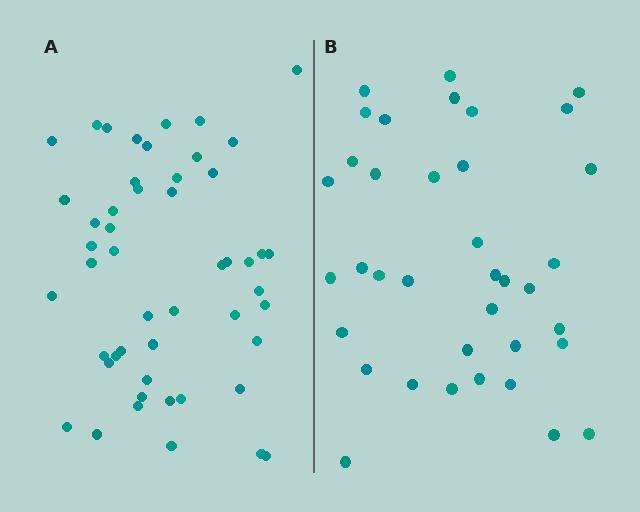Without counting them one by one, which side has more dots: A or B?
Region A (the left region) has more dots.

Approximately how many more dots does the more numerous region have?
Region A has approximately 15 more dots than region B.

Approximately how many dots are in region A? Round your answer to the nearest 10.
About 50 dots.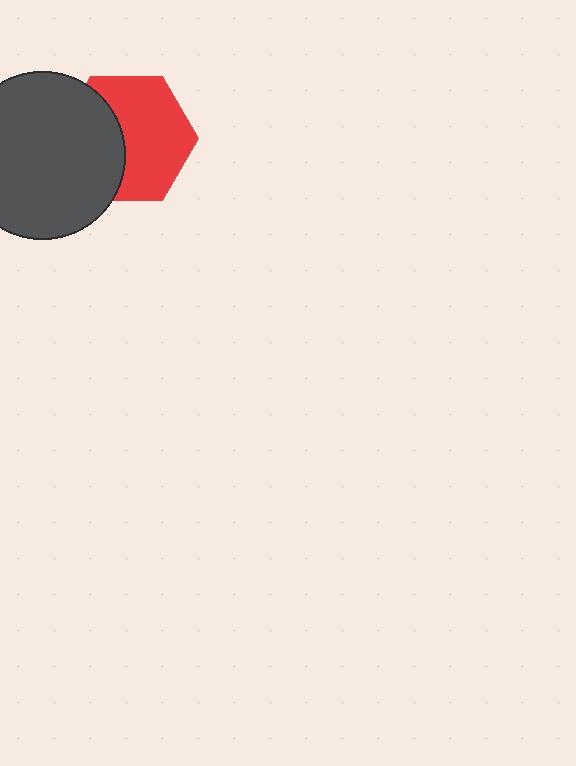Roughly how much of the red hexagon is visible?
About half of it is visible (roughly 60%).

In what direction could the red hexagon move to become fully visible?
The red hexagon could move right. That would shift it out from behind the dark gray circle entirely.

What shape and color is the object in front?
The object in front is a dark gray circle.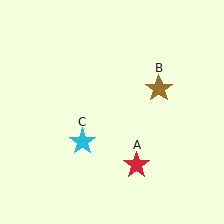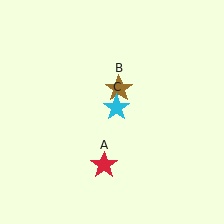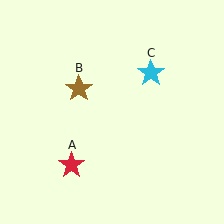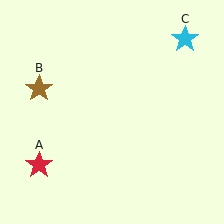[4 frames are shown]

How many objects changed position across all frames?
3 objects changed position: red star (object A), brown star (object B), cyan star (object C).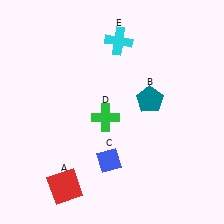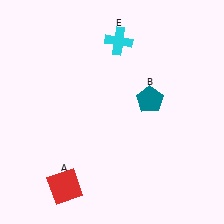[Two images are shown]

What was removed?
The blue diamond (C), the green cross (D) were removed in Image 2.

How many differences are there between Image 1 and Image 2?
There are 2 differences between the two images.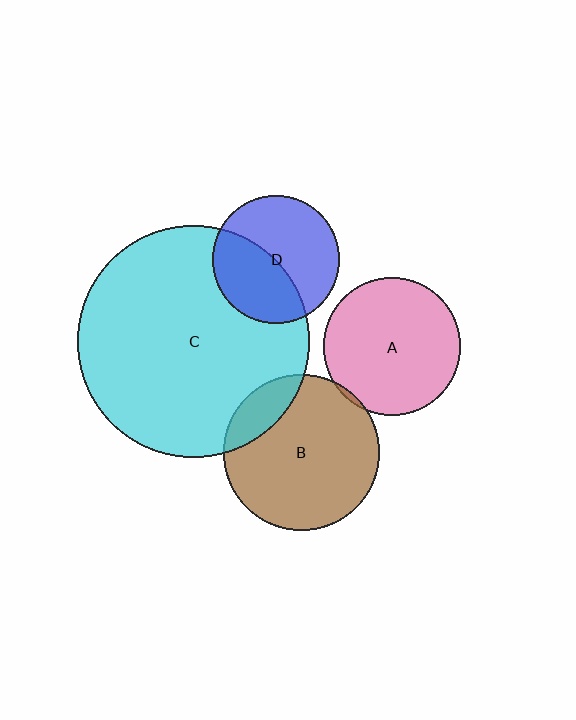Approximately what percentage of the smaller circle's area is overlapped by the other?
Approximately 15%.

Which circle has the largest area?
Circle C (cyan).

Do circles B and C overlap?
Yes.